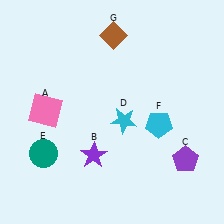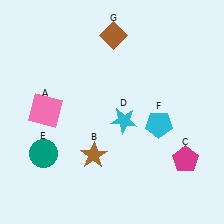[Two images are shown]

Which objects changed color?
B changed from purple to brown. C changed from purple to magenta.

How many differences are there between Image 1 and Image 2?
There are 2 differences between the two images.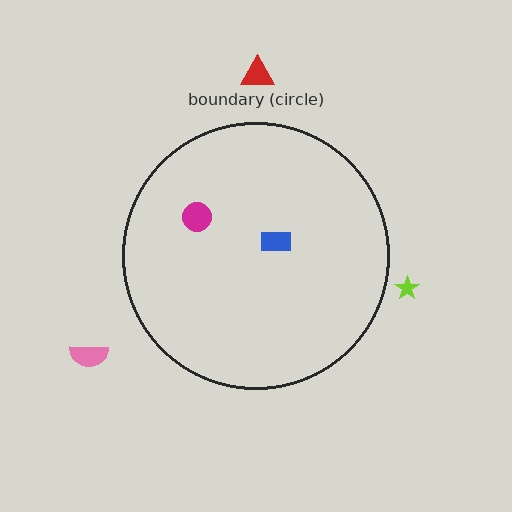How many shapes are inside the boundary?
2 inside, 3 outside.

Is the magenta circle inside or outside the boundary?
Inside.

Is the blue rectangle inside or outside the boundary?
Inside.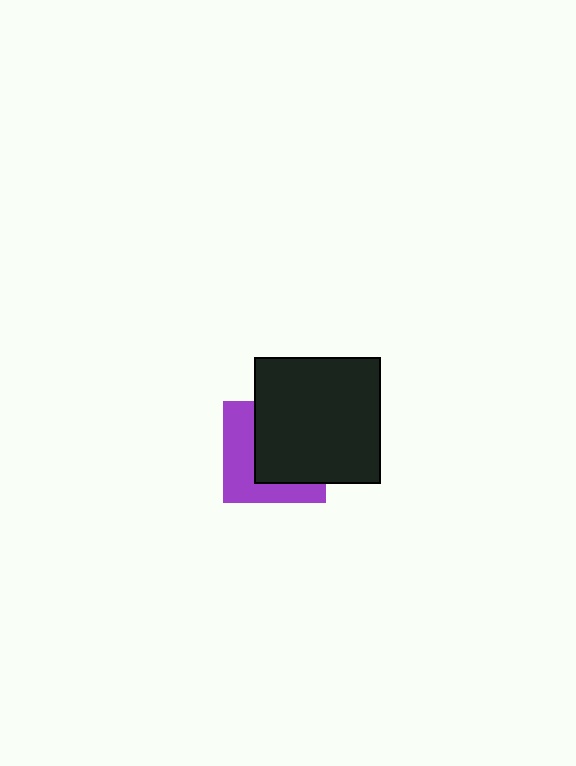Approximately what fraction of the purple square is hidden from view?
Roughly 57% of the purple square is hidden behind the black square.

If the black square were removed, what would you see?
You would see the complete purple square.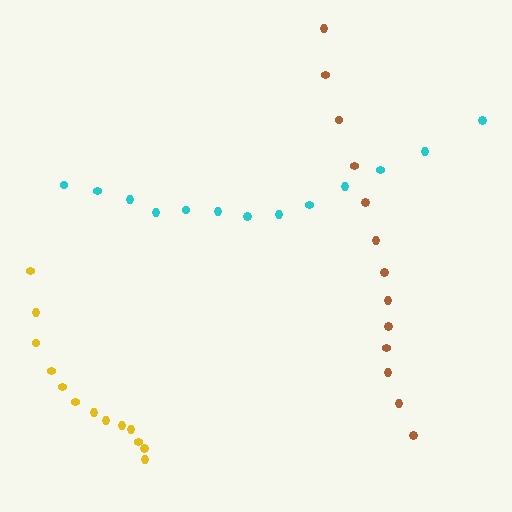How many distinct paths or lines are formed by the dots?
There are 3 distinct paths.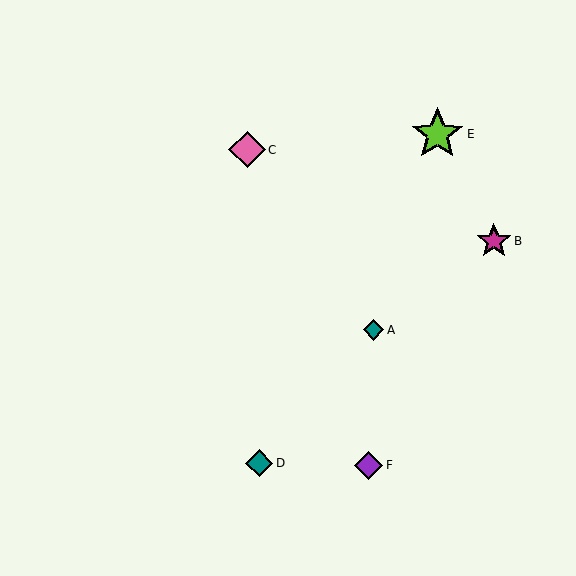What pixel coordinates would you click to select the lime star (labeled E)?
Click at (437, 134) to select the lime star E.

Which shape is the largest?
The lime star (labeled E) is the largest.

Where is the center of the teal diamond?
The center of the teal diamond is at (373, 330).